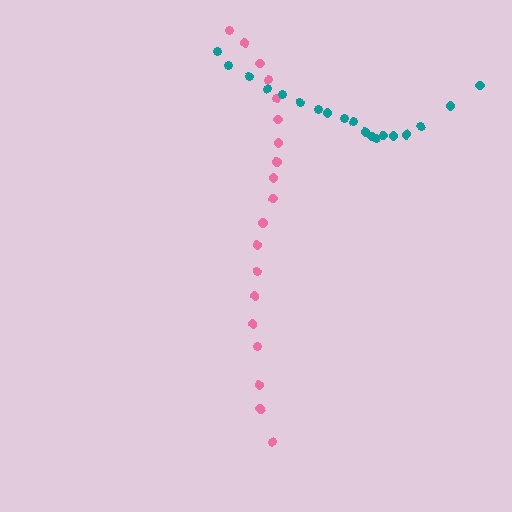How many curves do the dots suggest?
There are 2 distinct paths.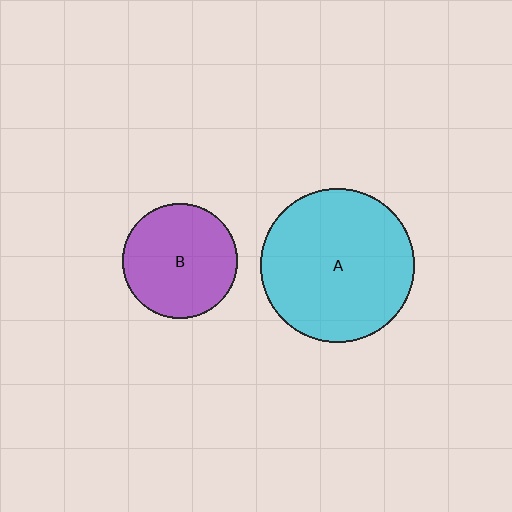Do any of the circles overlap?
No, none of the circles overlap.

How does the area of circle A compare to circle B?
Approximately 1.8 times.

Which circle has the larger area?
Circle A (cyan).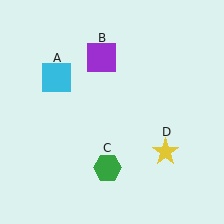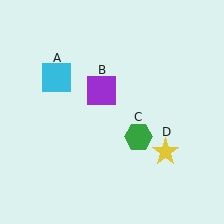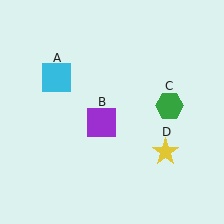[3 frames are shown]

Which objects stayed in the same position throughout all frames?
Cyan square (object A) and yellow star (object D) remained stationary.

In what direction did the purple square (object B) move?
The purple square (object B) moved down.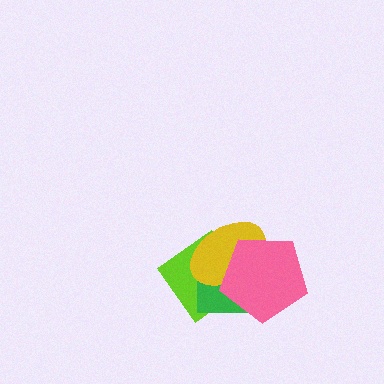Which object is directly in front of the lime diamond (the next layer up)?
The green square is directly in front of the lime diamond.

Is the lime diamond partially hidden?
Yes, it is partially covered by another shape.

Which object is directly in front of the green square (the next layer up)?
The yellow ellipse is directly in front of the green square.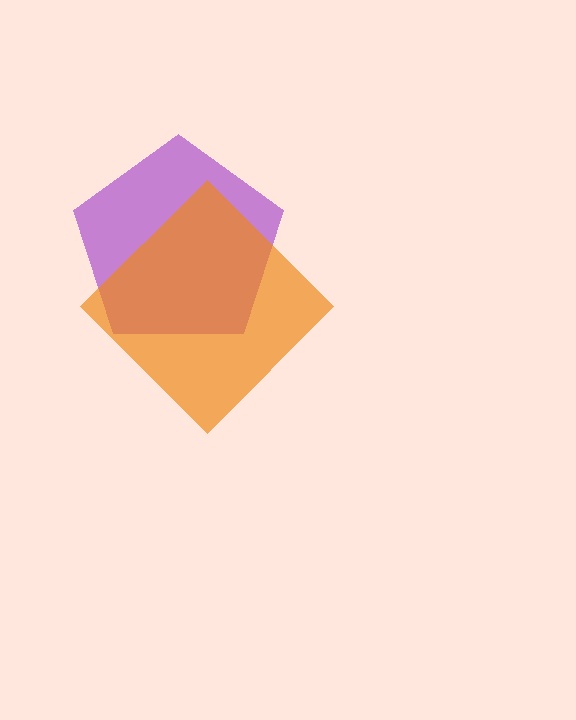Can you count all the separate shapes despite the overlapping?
Yes, there are 2 separate shapes.